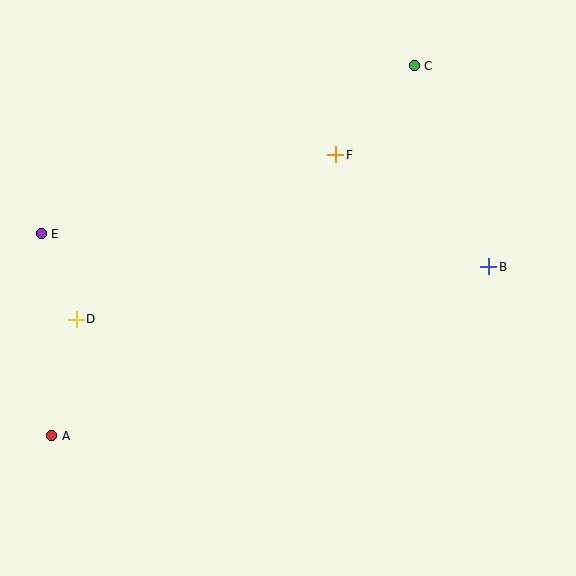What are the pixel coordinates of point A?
Point A is at (52, 436).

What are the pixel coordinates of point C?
Point C is at (414, 66).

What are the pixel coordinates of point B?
Point B is at (489, 267).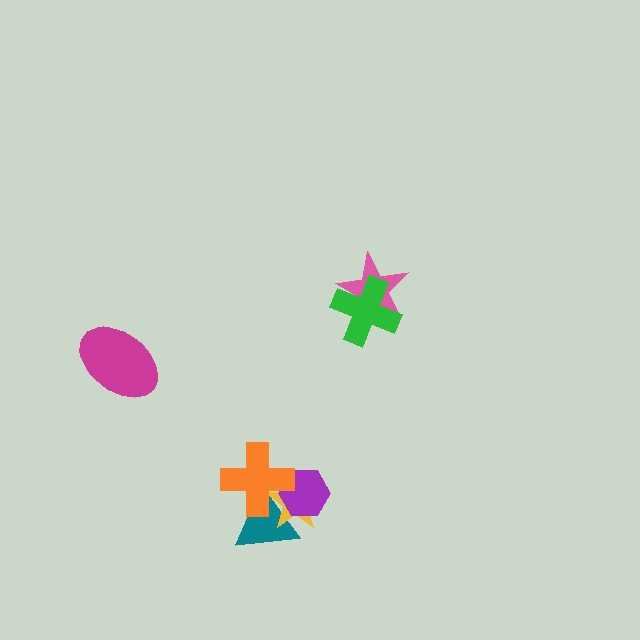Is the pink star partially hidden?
Yes, it is partially covered by another shape.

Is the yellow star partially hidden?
Yes, it is partially covered by another shape.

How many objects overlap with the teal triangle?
3 objects overlap with the teal triangle.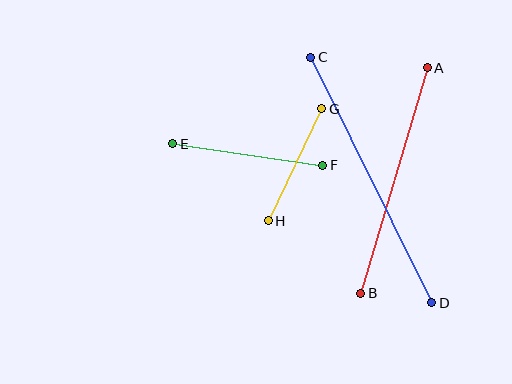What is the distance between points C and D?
The distance is approximately 274 pixels.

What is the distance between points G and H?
The distance is approximately 124 pixels.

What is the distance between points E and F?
The distance is approximately 151 pixels.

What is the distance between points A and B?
The distance is approximately 235 pixels.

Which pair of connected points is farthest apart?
Points C and D are farthest apart.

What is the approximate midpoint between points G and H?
The midpoint is at approximately (295, 165) pixels.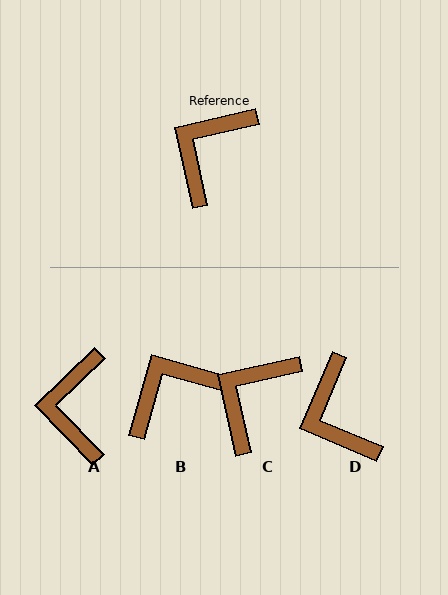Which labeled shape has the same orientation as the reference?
C.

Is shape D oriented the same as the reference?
No, it is off by about 55 degrees.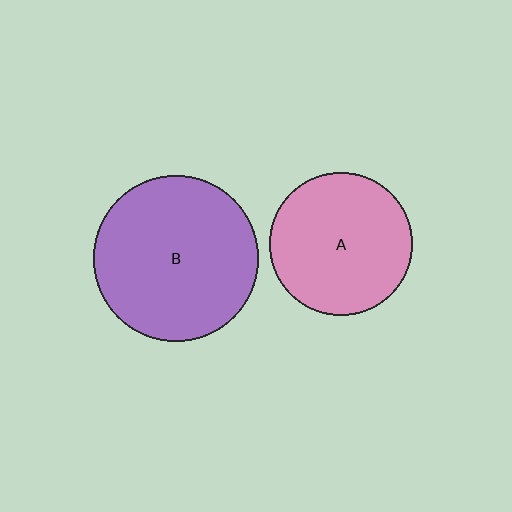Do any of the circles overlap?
No, none of the circles overlap.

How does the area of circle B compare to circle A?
Approximately 1.3 times.